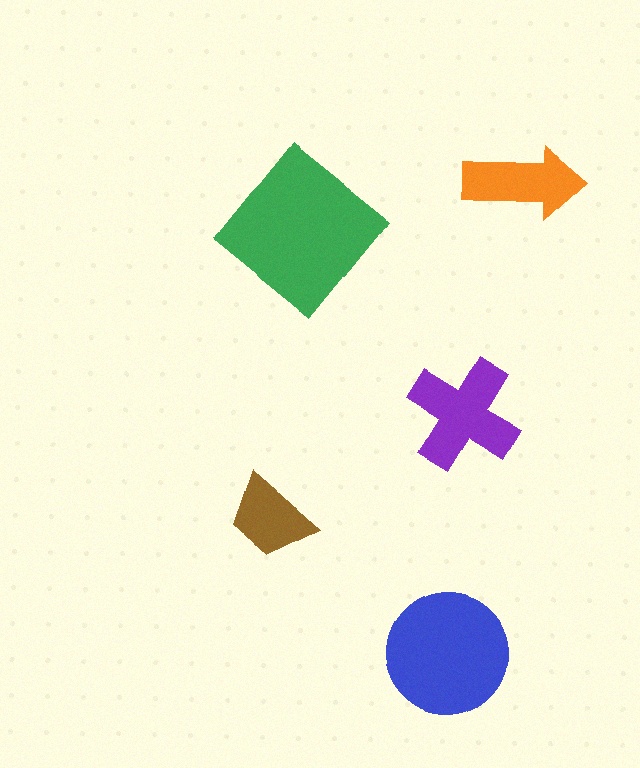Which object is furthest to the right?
The orange arrow is rightmost.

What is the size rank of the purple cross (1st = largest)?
3rd.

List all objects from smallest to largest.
The brown trapezoid, the orange arrow, the purple cross, the blue circle, the green diamond.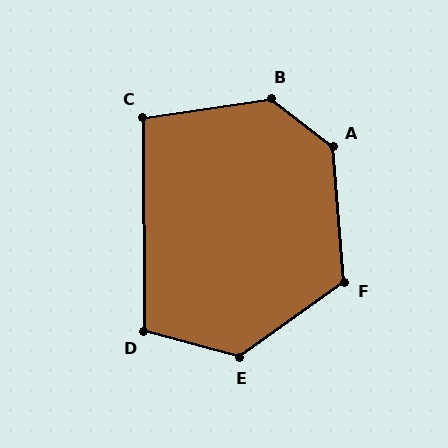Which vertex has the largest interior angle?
B, at approximately 134 degrees.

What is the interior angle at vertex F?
Approximately 121 degrees (obtuse).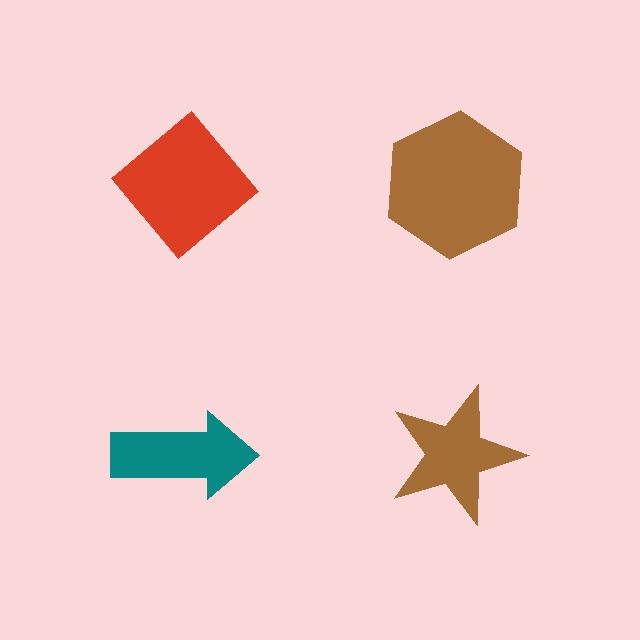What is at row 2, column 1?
A teal arrow.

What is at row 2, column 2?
A brown star.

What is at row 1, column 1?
A red diamond.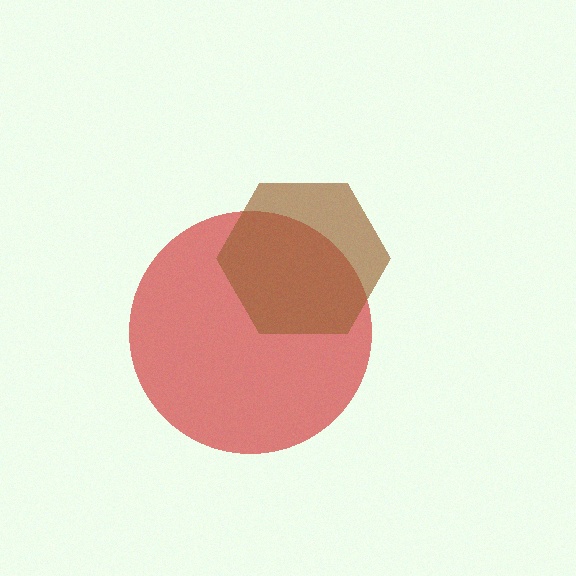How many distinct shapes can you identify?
There are 2 distinct shapes: a red circle, a brown hexagon.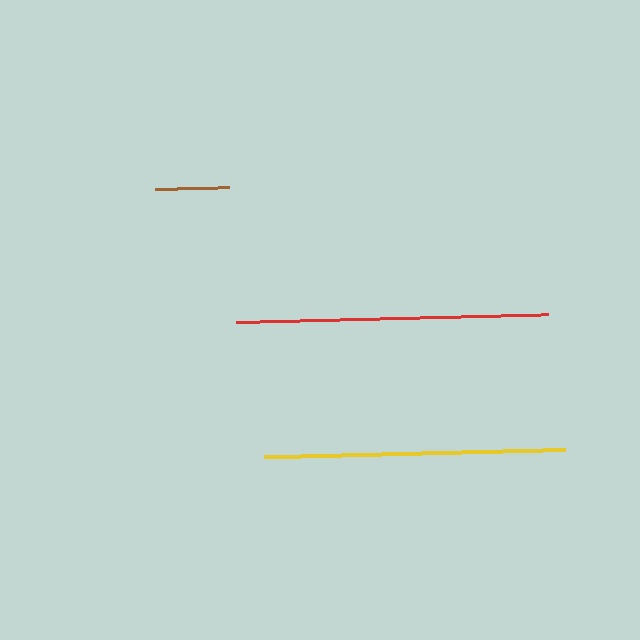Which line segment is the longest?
The red line is the longest at approximately 312 pixels.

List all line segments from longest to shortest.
From longest to shortest: red, yellow, brown.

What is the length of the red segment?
The red segment is approximately 312 pixels long.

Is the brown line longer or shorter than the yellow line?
The yellow line is longer than the brown line.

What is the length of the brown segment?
The brown segment is approximately 74 pixels long.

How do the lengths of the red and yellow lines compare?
The red and yellow lines are approximately the same length.